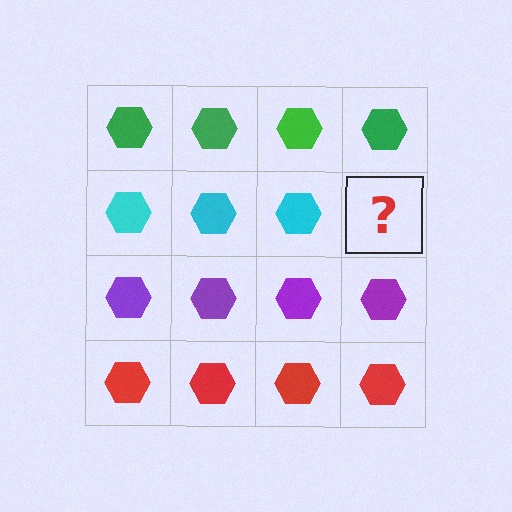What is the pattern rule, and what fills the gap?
The rule is that each row has a consistent color. The gap should be filled with a cyan hexagon.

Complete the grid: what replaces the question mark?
The question mark should be replaced with a cyan hexagon.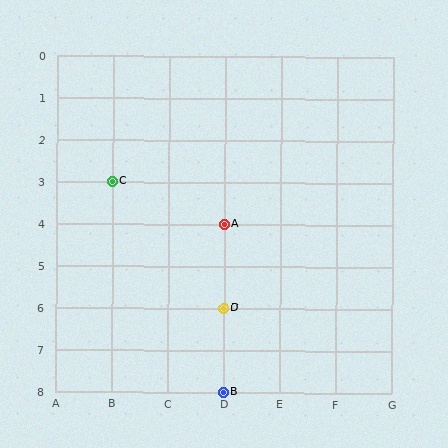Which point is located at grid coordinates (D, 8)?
Point B is at (D, 8).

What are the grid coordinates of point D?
Point D is at grid coordinates (D, 6).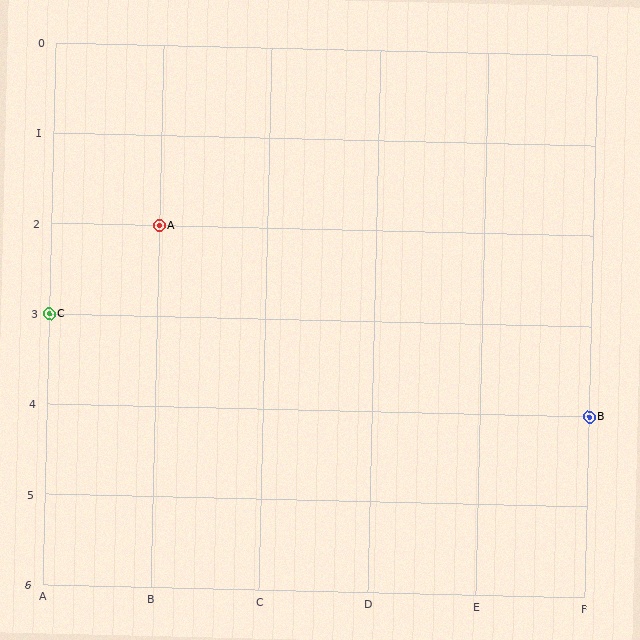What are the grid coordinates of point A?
Point A is at grid coordinates (B, 2).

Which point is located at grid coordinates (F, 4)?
Point B is at (F, 4).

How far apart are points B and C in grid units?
Points B and C are 5 columns and 1 row apart (about 5.1 grid units diagonally).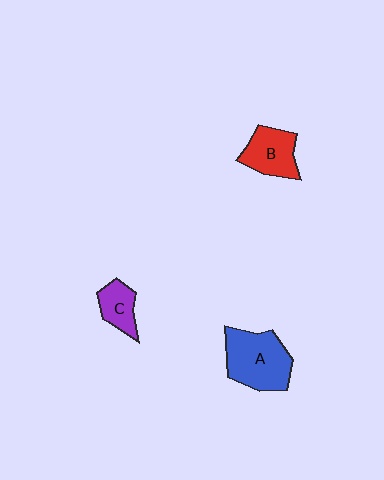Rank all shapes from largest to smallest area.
From largest to smallest: A (blue), B (red), C (purple).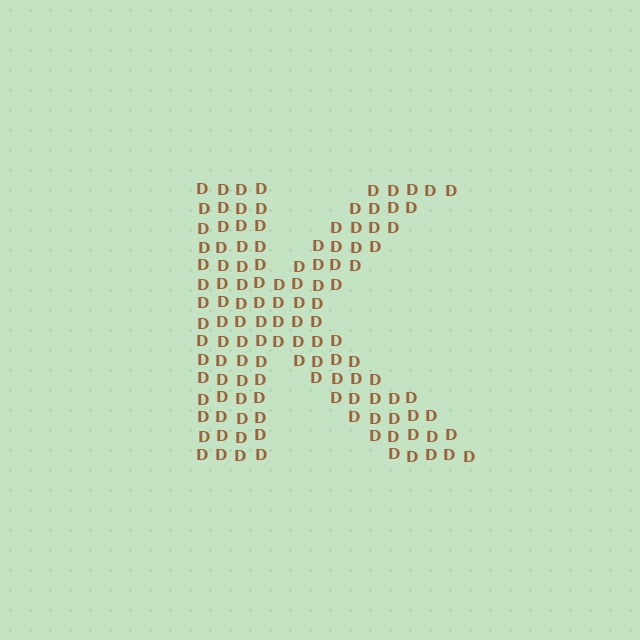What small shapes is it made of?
It is made of small letter D's.